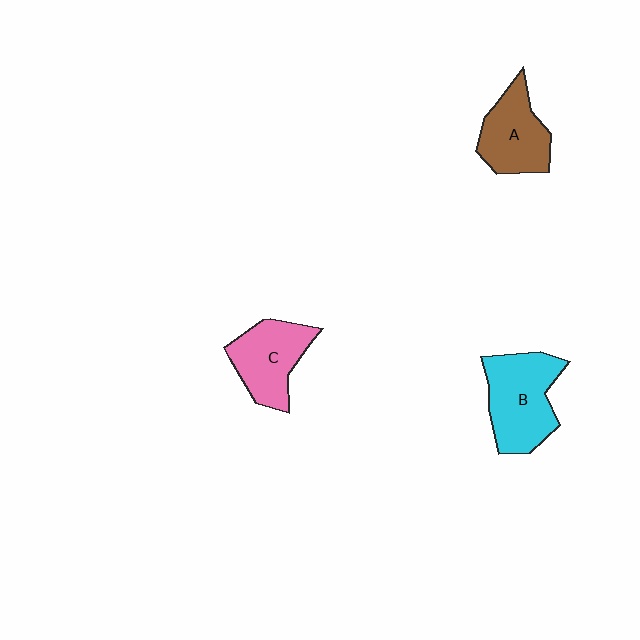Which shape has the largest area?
Shape B (cyan).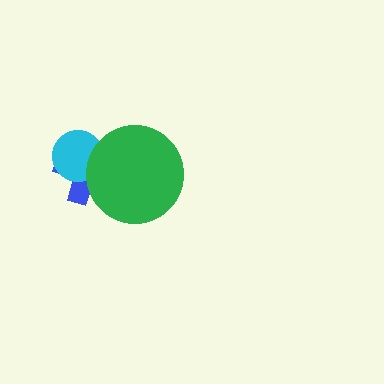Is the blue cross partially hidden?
Yes, it is partially covered by another shape.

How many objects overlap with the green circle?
2 objects overlap with the green circle.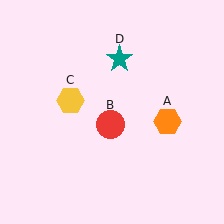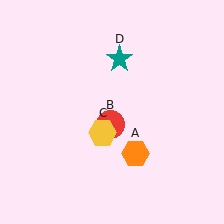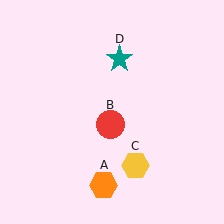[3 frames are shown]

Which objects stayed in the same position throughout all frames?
Red circle (object B) and teal star (object D) remained stationary.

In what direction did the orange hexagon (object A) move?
The orange hexagon (object A) moved down and to the left.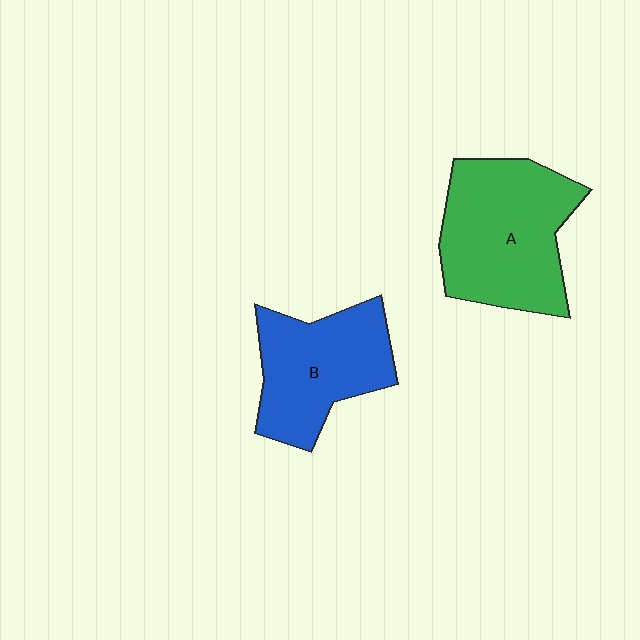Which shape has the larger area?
Shape A (green).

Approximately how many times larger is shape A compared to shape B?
Approximately 1.3 times.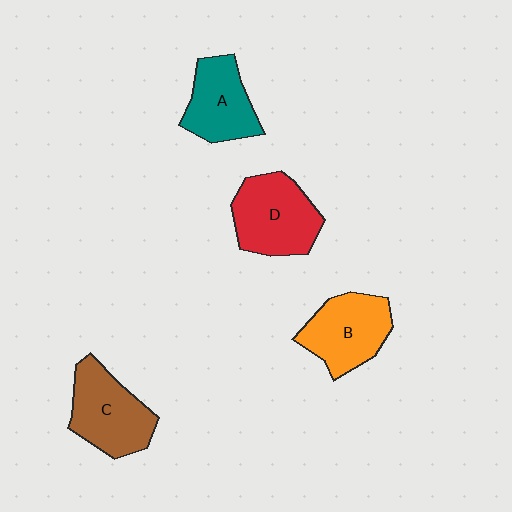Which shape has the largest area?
Shape D (red).